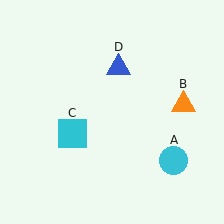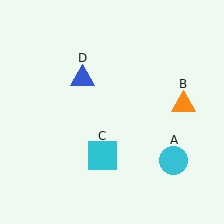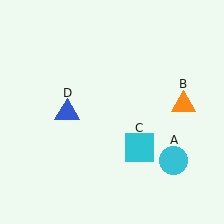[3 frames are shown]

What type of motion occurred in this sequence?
The cyan square (object C), blue triangle (object D) rotated counterclockwise around the center of the scene.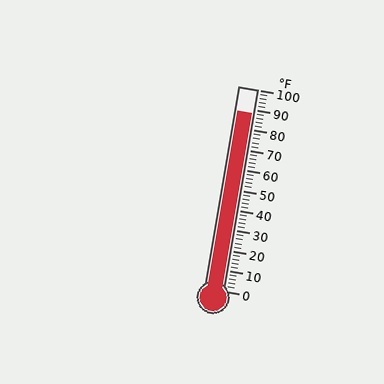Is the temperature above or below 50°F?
The temperature is above 50°F.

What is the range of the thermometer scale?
The thermometer scale ranges from 0°F to 100°F.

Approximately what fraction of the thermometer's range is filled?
The thermometer is filled to approximately 90% of its range.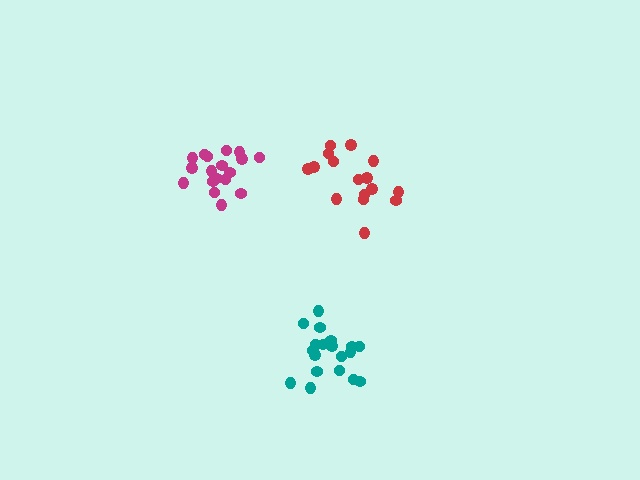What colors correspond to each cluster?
The clusters are colored: red, magenta, teal.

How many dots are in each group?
Group 1: 16 dots, Group 2: 18 dots, Group 3: 19 dots (53 total).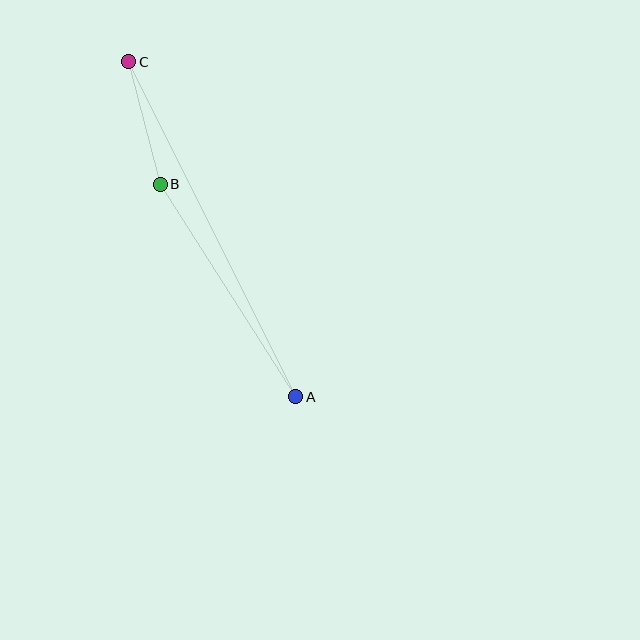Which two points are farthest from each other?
Points A and C are farthest from each other.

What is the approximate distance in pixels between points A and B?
The distance between A and B is approximately 252 pixels.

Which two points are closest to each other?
Points B and C are closest to each other.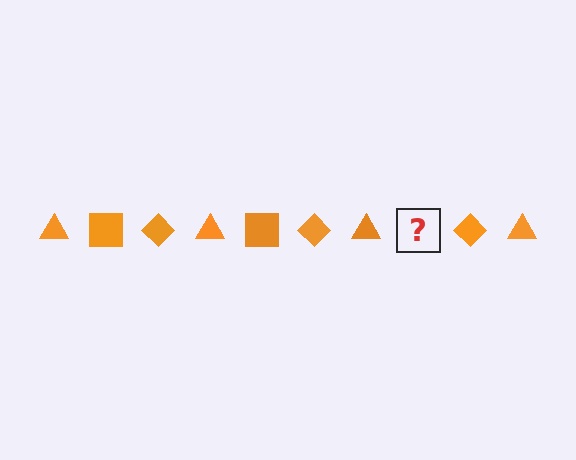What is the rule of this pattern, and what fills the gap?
The rule is that the pattern cycles through triangle, square, diamond shapes in orange. The gap should be filled with an orange square.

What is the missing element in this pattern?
The missing element is an orange square.